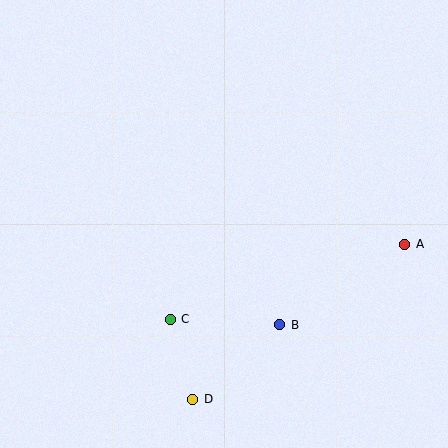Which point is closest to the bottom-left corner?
Point D is closest to the bottom-left corner.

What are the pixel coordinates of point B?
Point B is at (280, 325).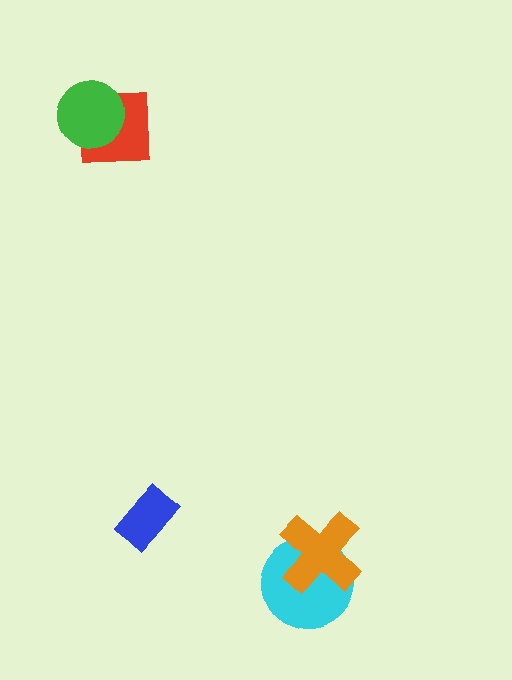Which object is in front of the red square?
The green circle is in front of the red square.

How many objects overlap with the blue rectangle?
0 objects overlap with the blue rectangle.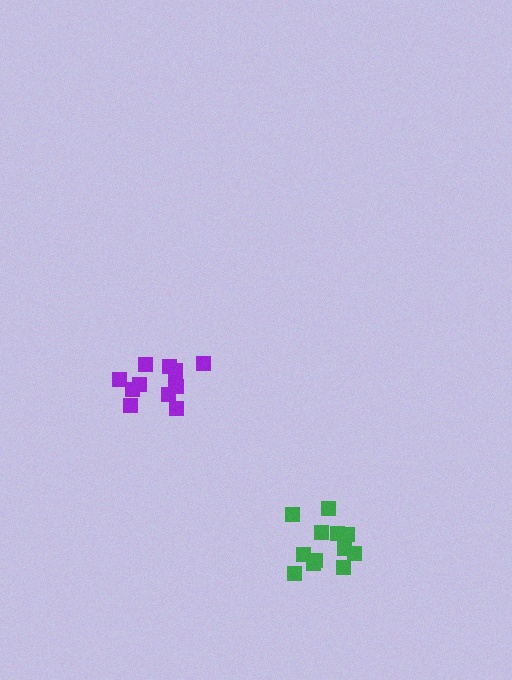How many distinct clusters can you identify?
There are 2 distinct clusters.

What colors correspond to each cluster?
The clusters are colored: purple, green.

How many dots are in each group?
Group 1: 12 dots, Group 2: 12 dots (24 total).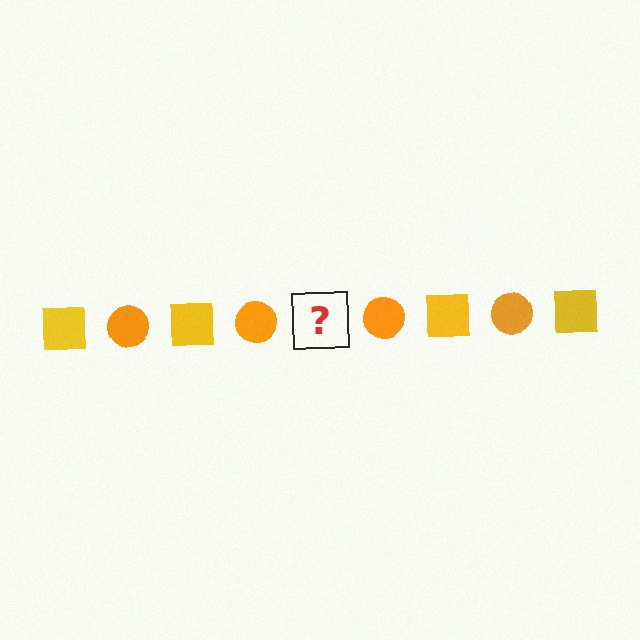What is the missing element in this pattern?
The missing element is a yellow square.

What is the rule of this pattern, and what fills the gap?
The rule is that the pattern alternates between yellow square and orange circle. The gap should be filled with a yellow square.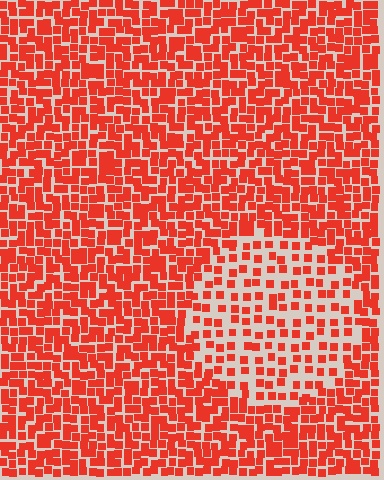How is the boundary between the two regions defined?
The boundary is defined by a change in element density (approximately 2.0x ratio). All elements are the same color, size, and shape.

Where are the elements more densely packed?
The elements are more densely packed outside the circle boundary.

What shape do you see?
I see a circle.